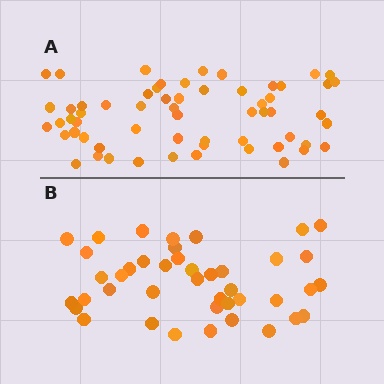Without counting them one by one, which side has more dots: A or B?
Region A (the top region) has more dots.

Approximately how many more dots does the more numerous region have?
Region A has approximately 20 more dots than region B.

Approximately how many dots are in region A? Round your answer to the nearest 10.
About 60 dots.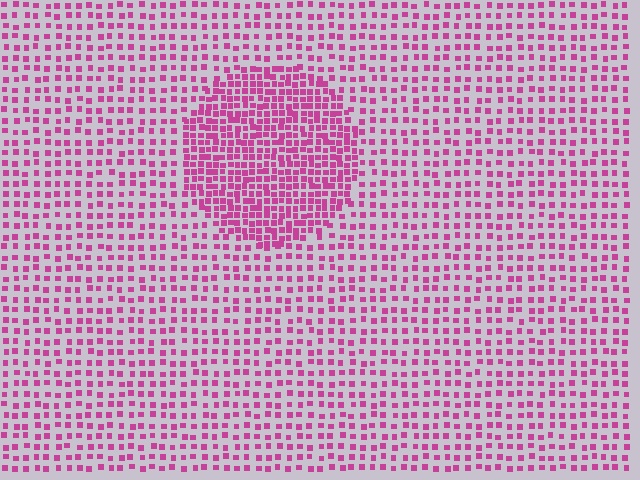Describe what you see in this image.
The image contains small magenta elements arranged at two different densities. A circle-shaped region is visible where the elements are more densely packed than the surrounding area.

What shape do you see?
I see a circle.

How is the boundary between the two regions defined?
The boundary is defined by a change in element density (approximately 2.1x ratio). All elements are the same color, size, and shape.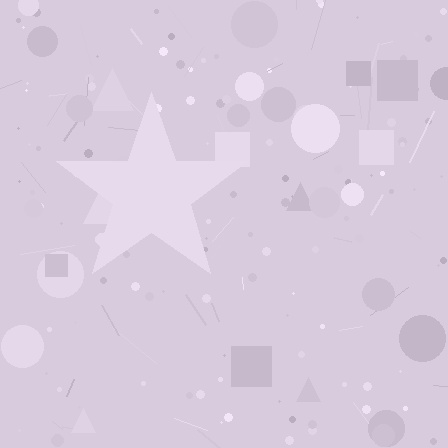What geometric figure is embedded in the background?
A star is embedded in the background.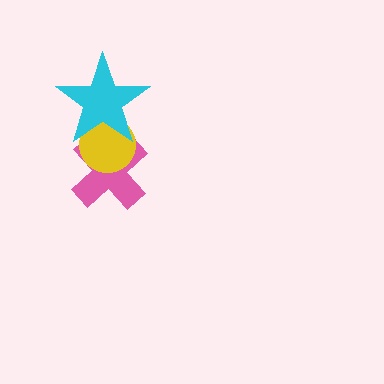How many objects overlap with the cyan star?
2 objects overlap with the cyan star.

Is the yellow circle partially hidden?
Yes, it is partially covered by another shape.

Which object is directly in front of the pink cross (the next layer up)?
The yellow circle is directly in front of the pink cross.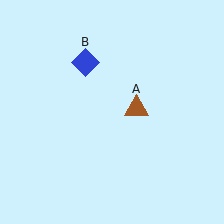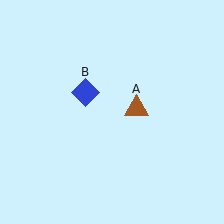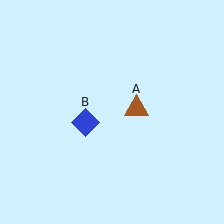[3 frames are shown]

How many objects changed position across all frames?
1 object changed position: blue diamond (object B).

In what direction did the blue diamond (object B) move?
The blue diamond (object B) moved down.